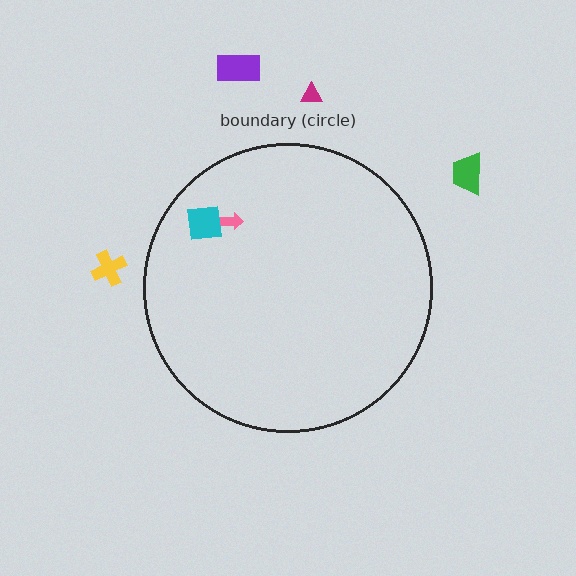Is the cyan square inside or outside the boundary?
Inside.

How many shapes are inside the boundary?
2 inside, 4 outside.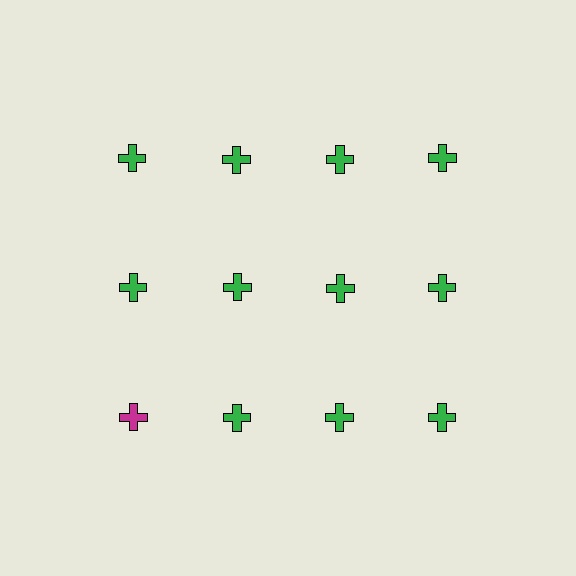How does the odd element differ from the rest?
It has a different color: magenta instead of green.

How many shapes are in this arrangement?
There are 12 shapes arranged in a grid pattern.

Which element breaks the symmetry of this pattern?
The magenta cross in the third row, leftmost column breaks the symmetry. All other shapes are green crosses.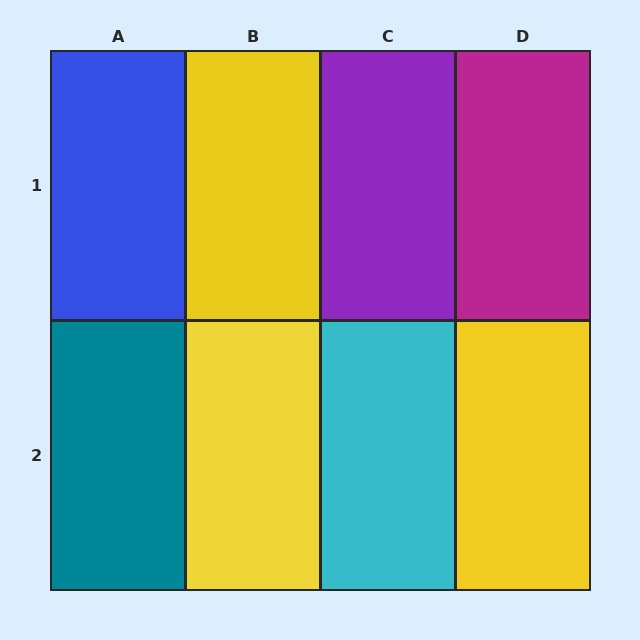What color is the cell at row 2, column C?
Cyan.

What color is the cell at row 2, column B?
Yellow.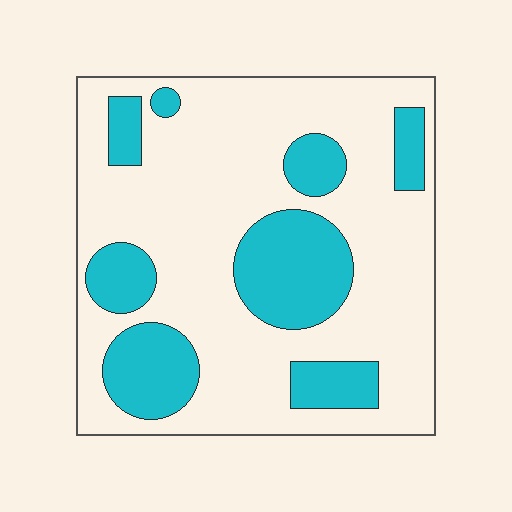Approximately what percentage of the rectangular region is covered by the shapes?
Approximately 30%.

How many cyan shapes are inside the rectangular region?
8.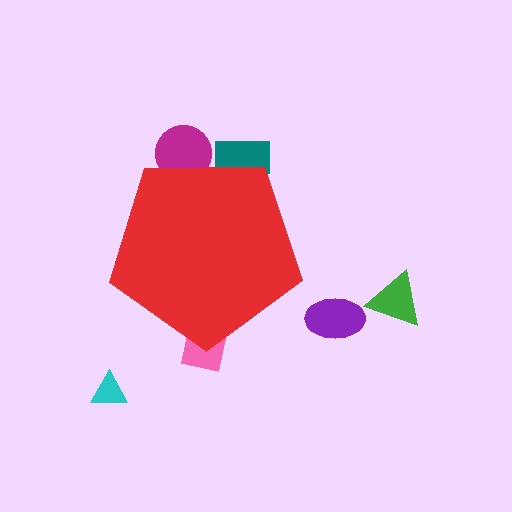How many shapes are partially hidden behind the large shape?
3 shapes are partially hidden.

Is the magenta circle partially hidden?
Yes, the magenta circle is partially hidden behind the red pentagon.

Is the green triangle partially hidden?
No, the green triangle is fully visible.